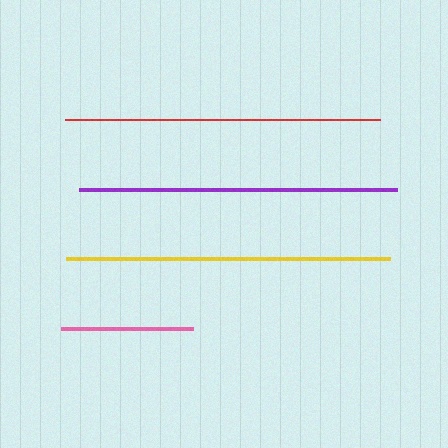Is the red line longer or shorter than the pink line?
The red line is longer than the pink line.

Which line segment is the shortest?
The pink line is the shortest at approximately 132 pixels.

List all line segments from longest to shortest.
From longest to shortest: yellow, purple, red, pink.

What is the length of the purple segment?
The purple segment is approximately 318 pixels long.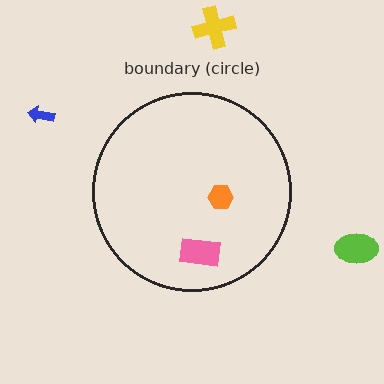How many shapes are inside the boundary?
2 inside, 3 outside.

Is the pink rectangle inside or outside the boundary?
Inside.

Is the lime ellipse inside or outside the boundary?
Outside.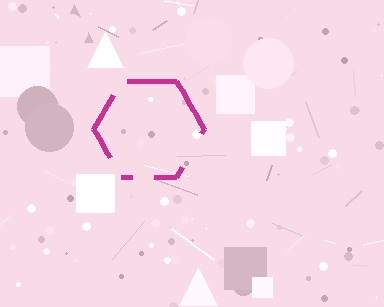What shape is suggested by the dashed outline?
The dashed outline suggests a hexagon.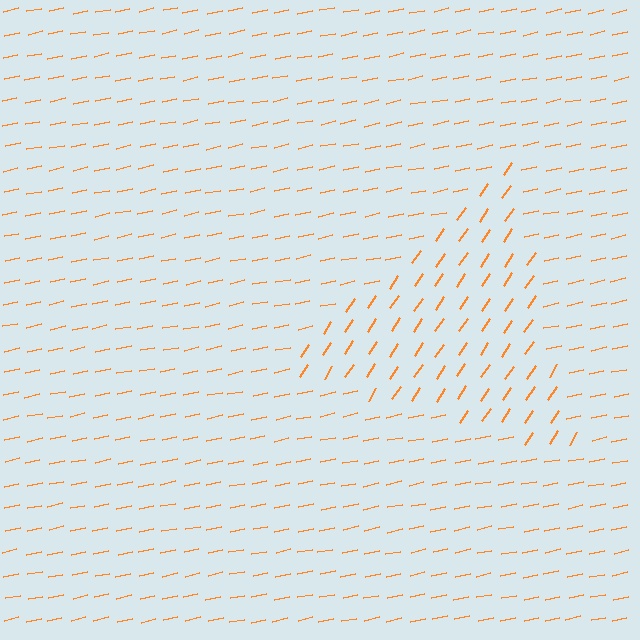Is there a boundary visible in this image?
Yes, there is a texture boundary formed by a change in line orientation.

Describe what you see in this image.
The image is filled with small orange line segments. A triangle region in the image has lines oriented differently from the surrounding lines, creating a visible texture boundary.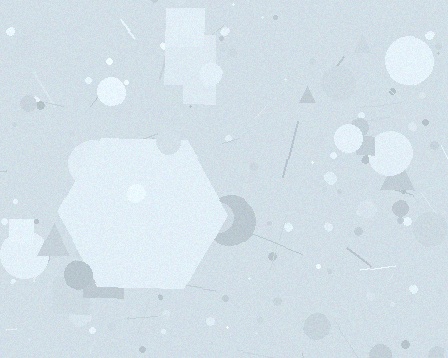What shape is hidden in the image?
A hexagon is hidden in the image.